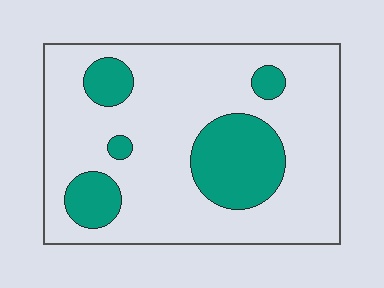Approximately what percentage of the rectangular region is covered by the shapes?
Approximately 20%.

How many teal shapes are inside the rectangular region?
5.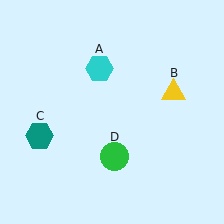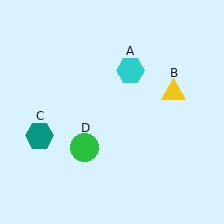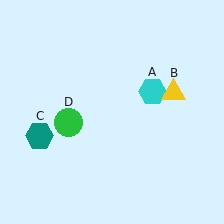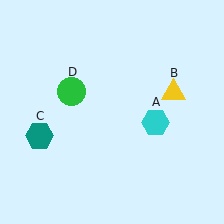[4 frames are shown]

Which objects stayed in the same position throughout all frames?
Yellow triangle (object B) and teal hexagon (object C) remained stationary.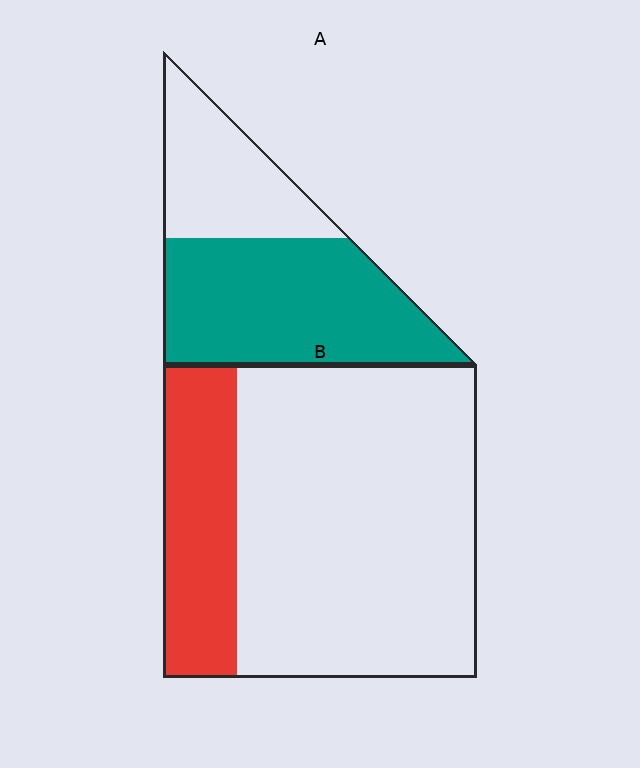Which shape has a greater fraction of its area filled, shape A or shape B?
Shape A.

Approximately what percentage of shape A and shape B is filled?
A is approximately 65% and B is approximately 25%.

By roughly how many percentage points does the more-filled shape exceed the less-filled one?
By roughly 40 percentage points (A over B).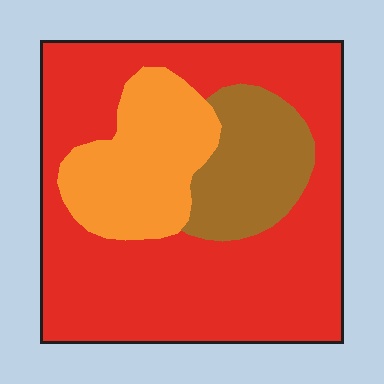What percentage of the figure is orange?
Orange takes up about one fifth (1/5) of the figure.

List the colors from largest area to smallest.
From largest to smallest: red, orange, brown.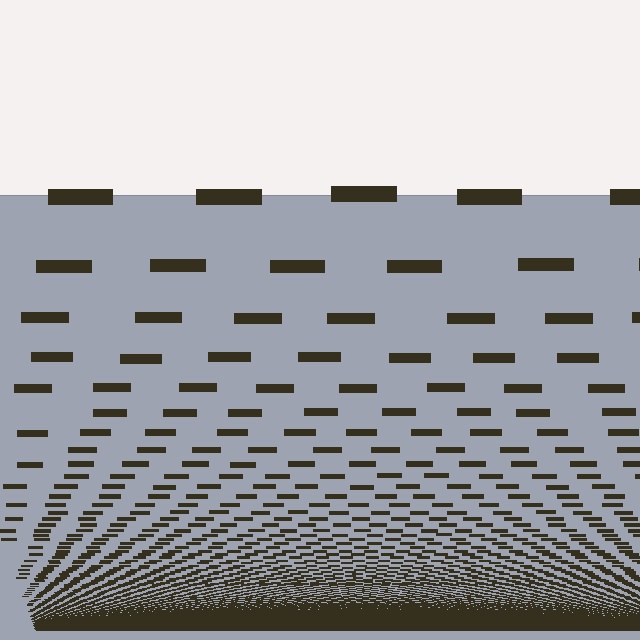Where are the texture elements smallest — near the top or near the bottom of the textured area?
Near the bottom.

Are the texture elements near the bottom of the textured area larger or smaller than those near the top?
Smaller. The gradient is inverted — elements near the bottom are smaller and denser.